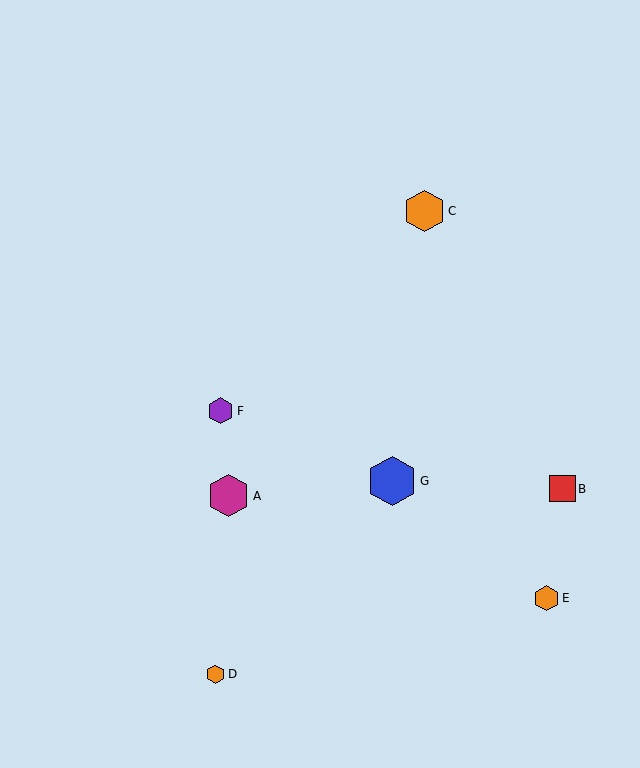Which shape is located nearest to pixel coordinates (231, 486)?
The magenta hexagon (labeled A) at (228, 496) is nearest to that location.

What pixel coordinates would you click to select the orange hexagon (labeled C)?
Click at (424, 211) to select the orange hexagon C.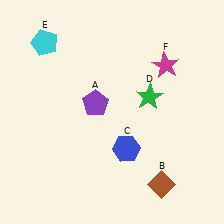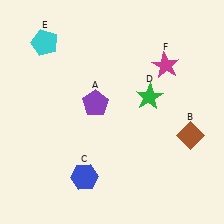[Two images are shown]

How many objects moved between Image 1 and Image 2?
2 objects moved between the two images.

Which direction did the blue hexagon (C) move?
The blue hexagon (C) moved left.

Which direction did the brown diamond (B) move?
The brown diamond (B) moved up.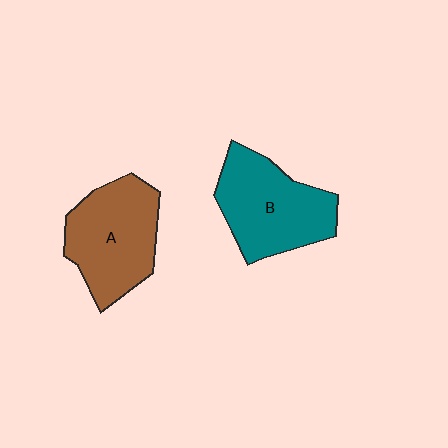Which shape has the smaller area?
Shape A (brown).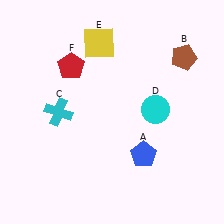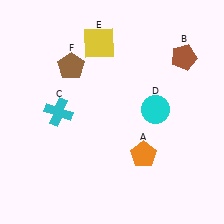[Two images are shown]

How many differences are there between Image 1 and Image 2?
There are 2 differences between the two images.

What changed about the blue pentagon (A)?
In Image 1, A is blue. In Image 2, it changed to orange.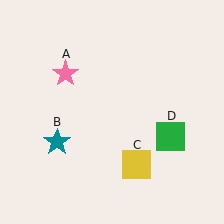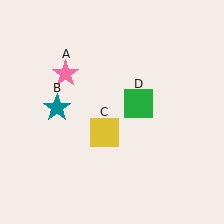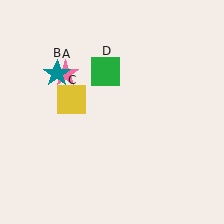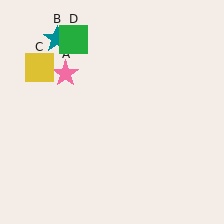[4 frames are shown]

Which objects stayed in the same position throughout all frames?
Pink star (object A) remained stationary.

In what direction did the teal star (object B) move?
The teal star (object B) moved up.